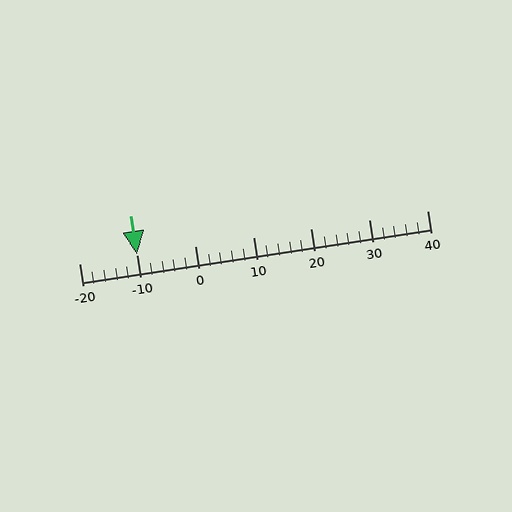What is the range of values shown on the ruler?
The ruler shows values from -20 to 40.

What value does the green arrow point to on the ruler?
The green arrow points to approximately -10.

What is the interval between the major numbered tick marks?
The major tick marks are spaced 10 units apart.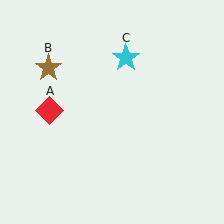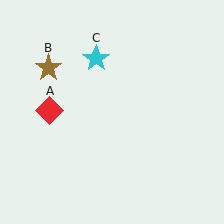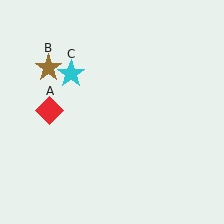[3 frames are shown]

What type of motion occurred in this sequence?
The cyan star (object C) rotated counterclockwise around the center of the scene.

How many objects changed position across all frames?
1 object changed position: cyan star (object C).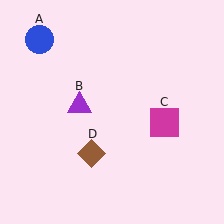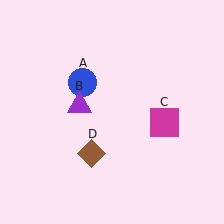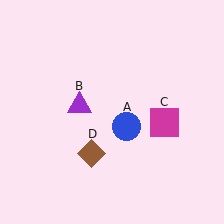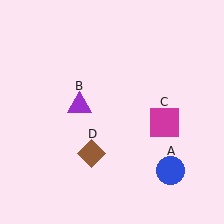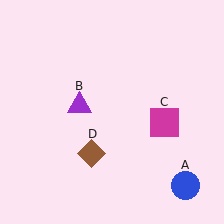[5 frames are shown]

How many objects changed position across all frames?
1 object changed position: blue circle (object A).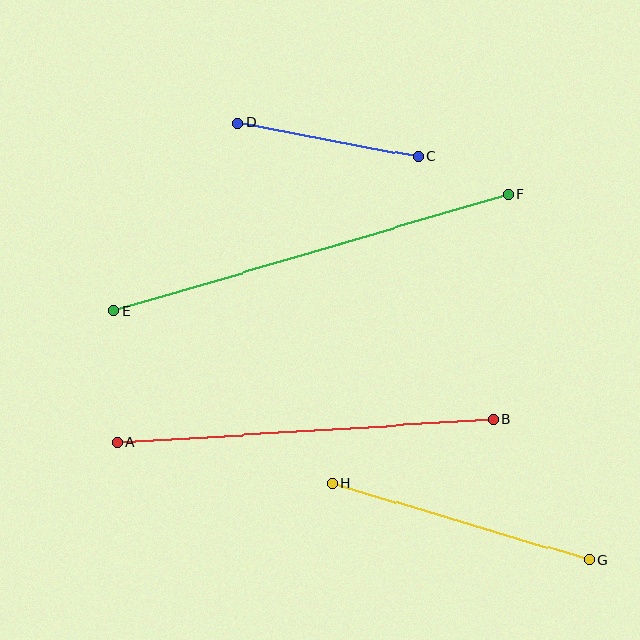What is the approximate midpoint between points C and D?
The midpoint is at approximately (328, 140) pixels.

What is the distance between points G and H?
The distance is approximately 267 pixels.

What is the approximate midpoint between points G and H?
The midpoint is at approximately (461, 522) pixels.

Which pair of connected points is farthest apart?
Points E and F are farthest apart.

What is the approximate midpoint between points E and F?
The midpoint is at approximately (311, 253) pixels.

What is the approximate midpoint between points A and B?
The midpoint is at approximately (305, 431) pixels.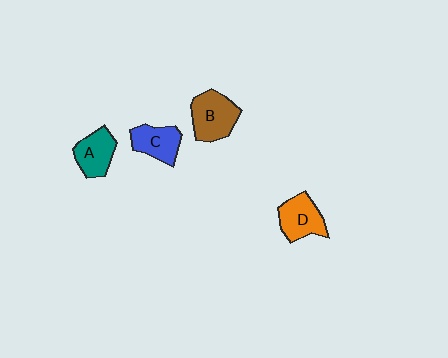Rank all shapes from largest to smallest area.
From largest to smallest: B (brown), D (orange), A (teal), C (blue).